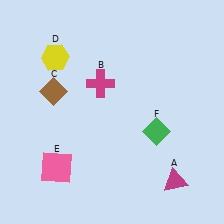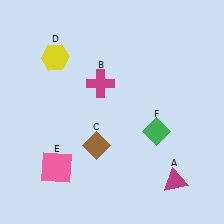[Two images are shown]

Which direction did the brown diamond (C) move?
The brown diamond (C) moved down.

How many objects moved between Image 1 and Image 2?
1 object moved between the two images.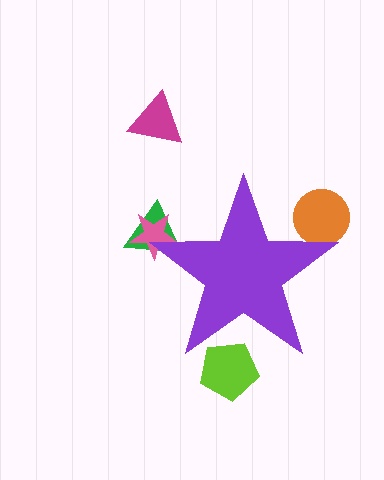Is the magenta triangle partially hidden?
No, the magenta triangle is fully visible.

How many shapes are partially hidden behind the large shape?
4 shapes are partially hidden.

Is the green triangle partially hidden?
Yes, the green triangle is partially hidden behind the purple star.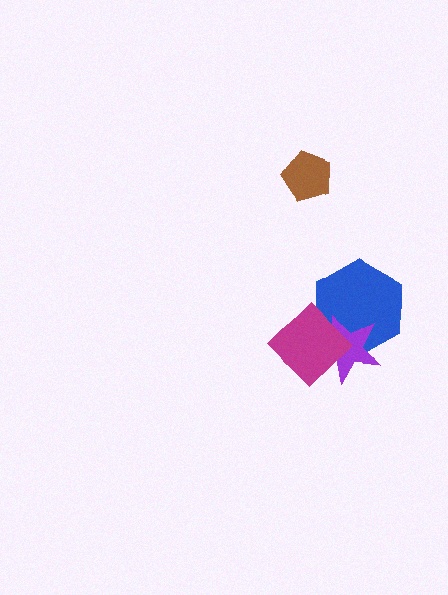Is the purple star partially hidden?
Yes, it is partially covered by another shape.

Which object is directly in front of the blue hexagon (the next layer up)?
The purple star is directly in front of the blue hexagon.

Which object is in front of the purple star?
The magenta diamond is in front of the purple star.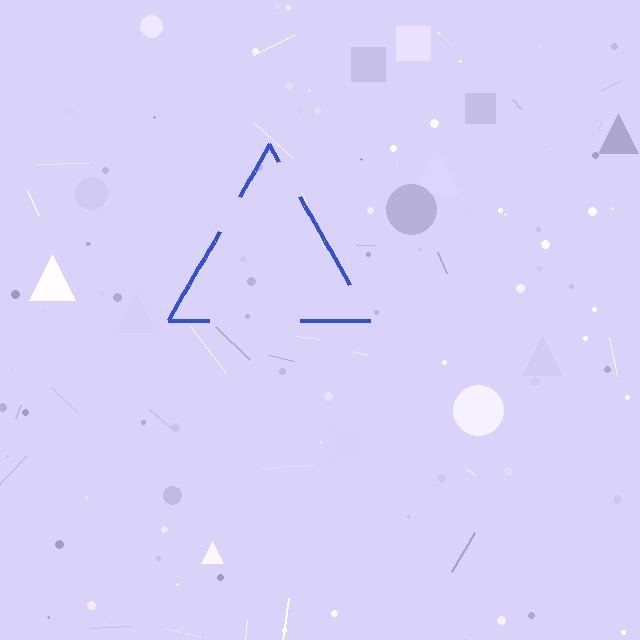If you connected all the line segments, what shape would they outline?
They would outline a triangle.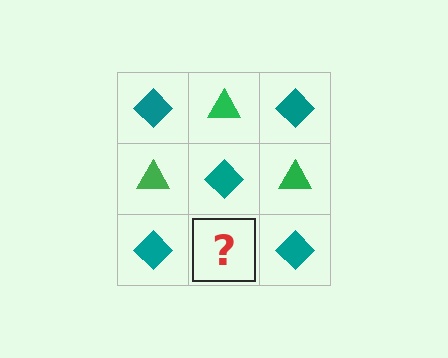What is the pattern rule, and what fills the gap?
The rule is that it alternates teal diamond and green triangle in a checkerboard pattern. The gap should be filled with a green triangle.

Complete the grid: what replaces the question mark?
The question mark should be replaced with a green triangle.